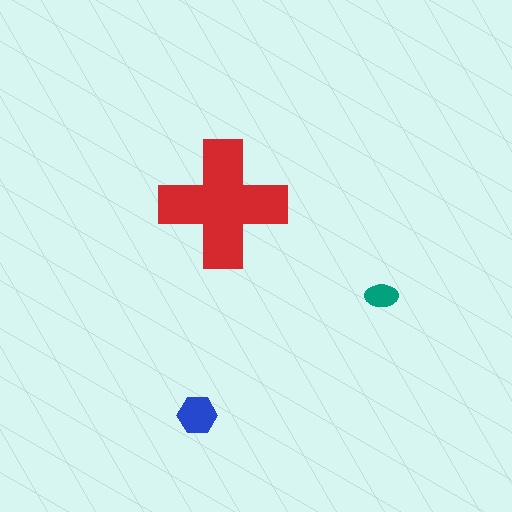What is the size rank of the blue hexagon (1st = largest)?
2nd.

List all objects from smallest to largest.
The teal ellipse, the blue hexagon, the red cross.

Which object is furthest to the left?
The blue hexagon is leftmost.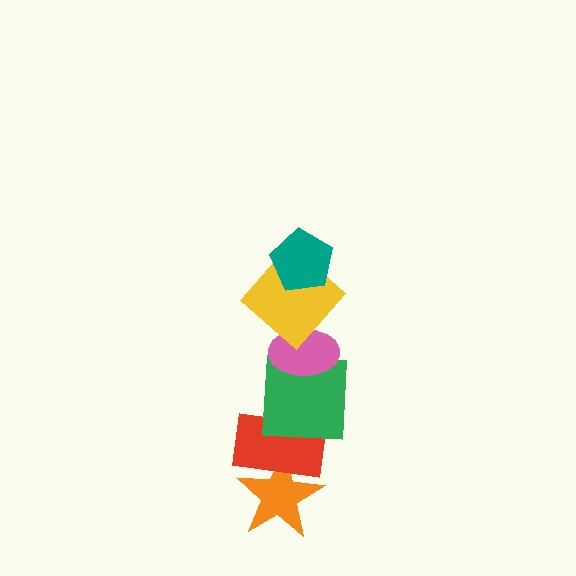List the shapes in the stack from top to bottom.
From top to bottom: the teal pentagon, the yellow diamond, the pink ellipse, the green square, the red rectangle, the orange star.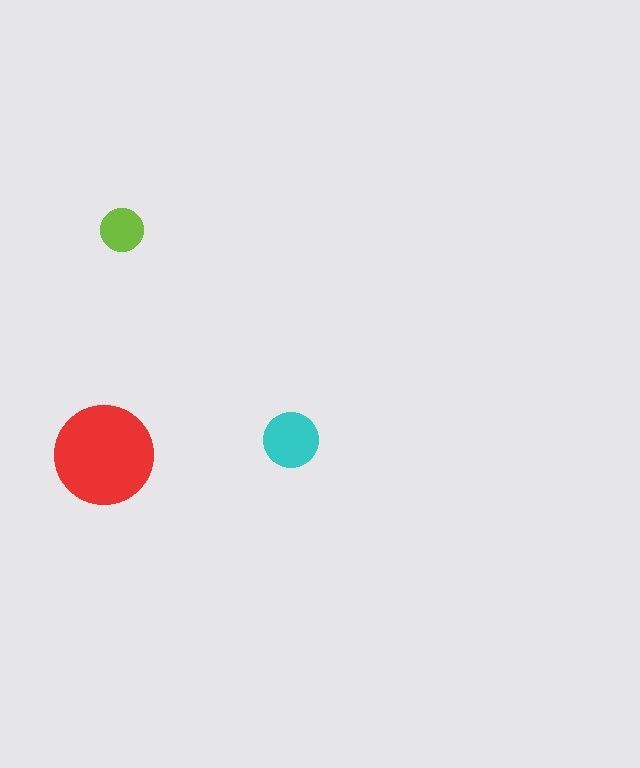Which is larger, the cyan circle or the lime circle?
The cyan one.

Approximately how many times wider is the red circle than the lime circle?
About 2.5 times wider.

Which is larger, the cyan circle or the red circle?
The red one.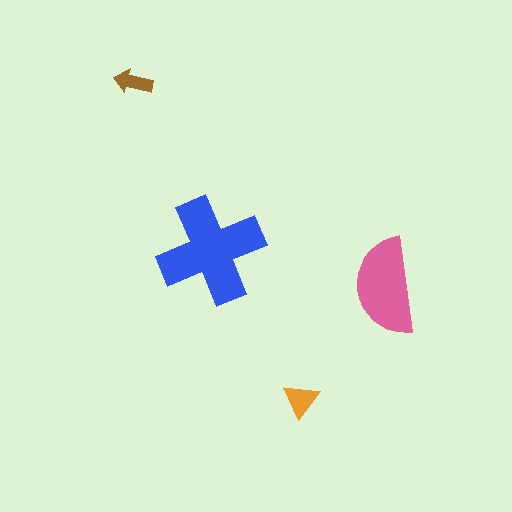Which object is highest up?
The brown arrow is topmost.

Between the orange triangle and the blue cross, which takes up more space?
The blue cross.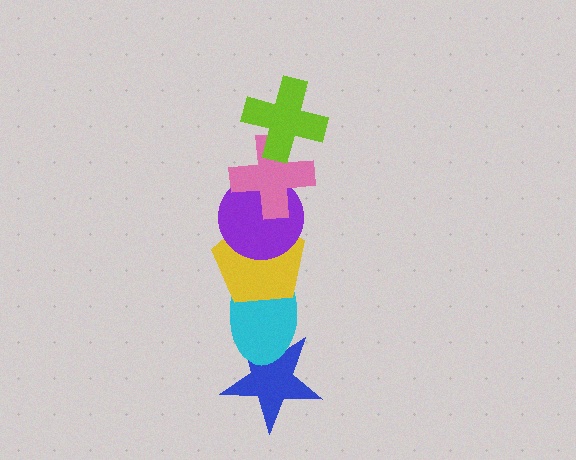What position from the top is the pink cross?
The pink cross is 2nd from the top.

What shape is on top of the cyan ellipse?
The yellow pentagon is on top of the cyan ellipse.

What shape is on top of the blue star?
The cyan ellipse is on top of the blue star.